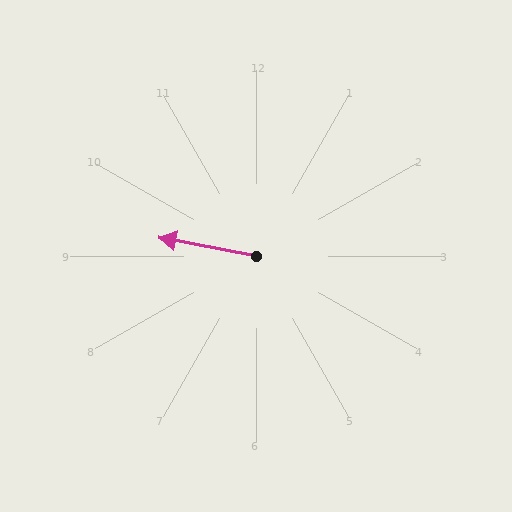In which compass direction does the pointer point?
West.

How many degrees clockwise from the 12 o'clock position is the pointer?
Approximately 281 degrees.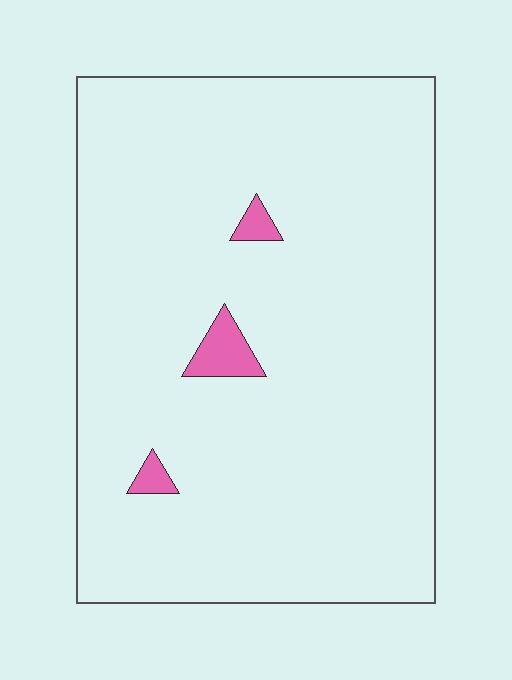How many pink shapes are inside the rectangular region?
3.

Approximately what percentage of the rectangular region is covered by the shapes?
Approximately 5%.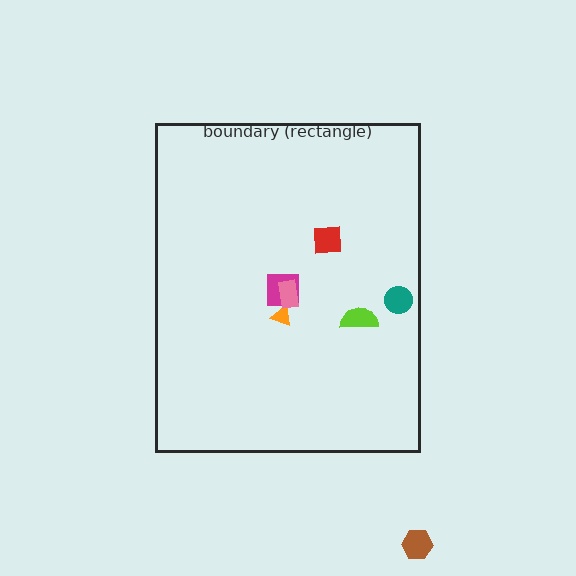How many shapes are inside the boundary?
6 inside, 1 outside.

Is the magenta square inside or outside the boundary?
Inside.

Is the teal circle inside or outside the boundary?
Inside.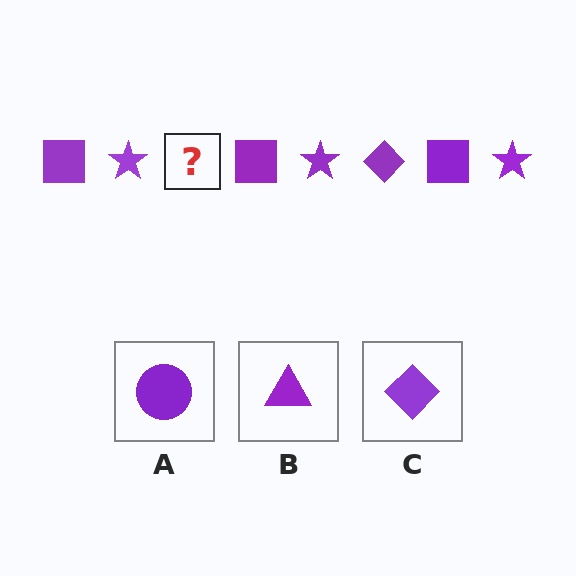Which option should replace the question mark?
Option C.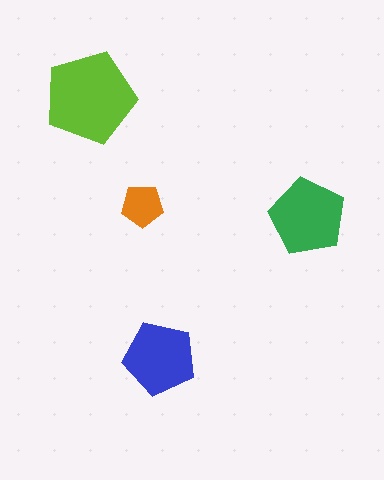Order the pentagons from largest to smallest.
the lime one, the green one, the blue one, the orange one.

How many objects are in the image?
There are 4 objects in the image.